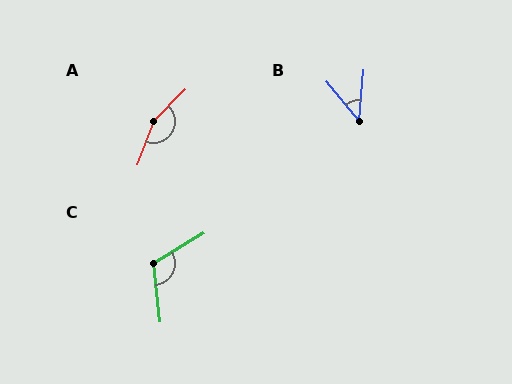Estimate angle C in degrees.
Approximately 114 degrees.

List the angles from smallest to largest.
B (44°), C (114°), A (156°).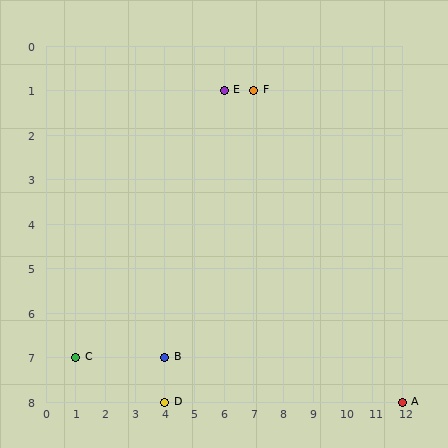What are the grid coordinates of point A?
Point A is at grid coordinates (12, 8).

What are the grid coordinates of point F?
Point F is at grid coordinates (7, 1).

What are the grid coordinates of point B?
Point B is at grid coordinates (4, 7).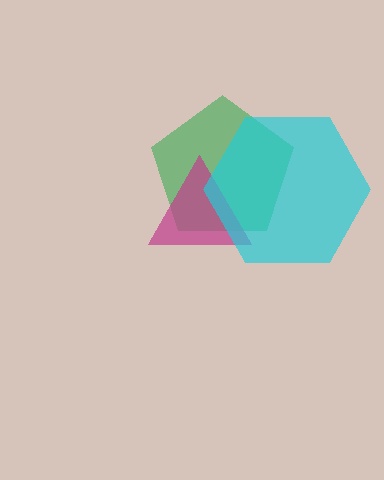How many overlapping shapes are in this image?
There are 3 overlapping shapes in the image.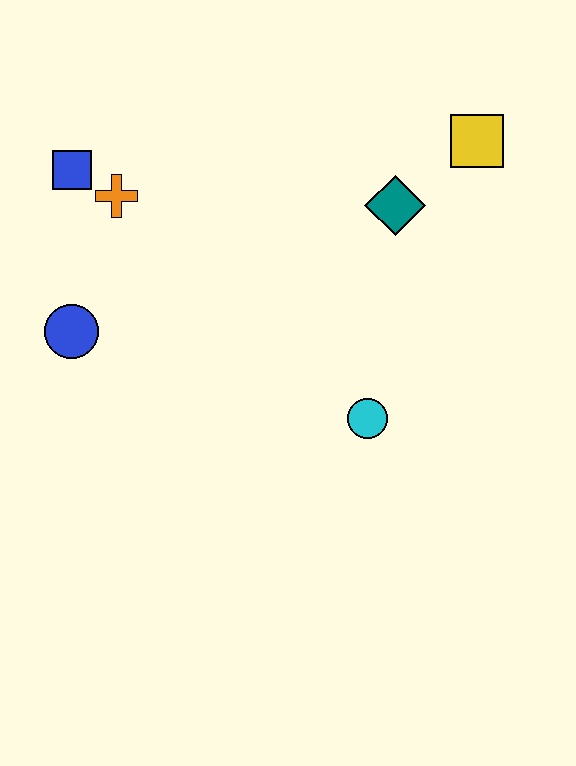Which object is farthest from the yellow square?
The blue circle is farthest from the yellow square.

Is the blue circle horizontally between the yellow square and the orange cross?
No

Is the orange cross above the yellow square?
No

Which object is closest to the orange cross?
The blue square is closest to the orange cross.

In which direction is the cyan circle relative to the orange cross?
The cyan circle is to the right of the orange cross.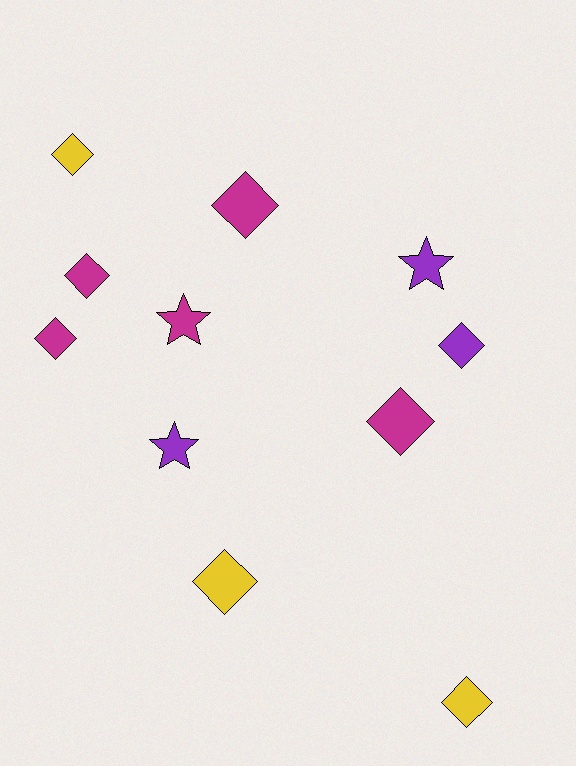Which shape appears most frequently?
Diamond, with 8 objects.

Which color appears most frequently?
Magenta, with 5 objects.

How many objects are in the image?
There are 11 objects.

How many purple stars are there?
There are 2 purple stars.